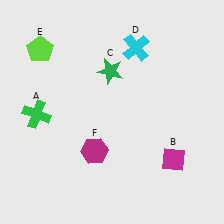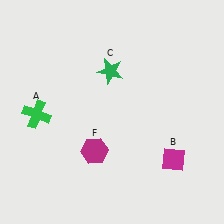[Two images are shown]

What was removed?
The cyan cross (D), the lime pentagon (E) were removed in Image 2.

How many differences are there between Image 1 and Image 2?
There are 2 differences between the two images.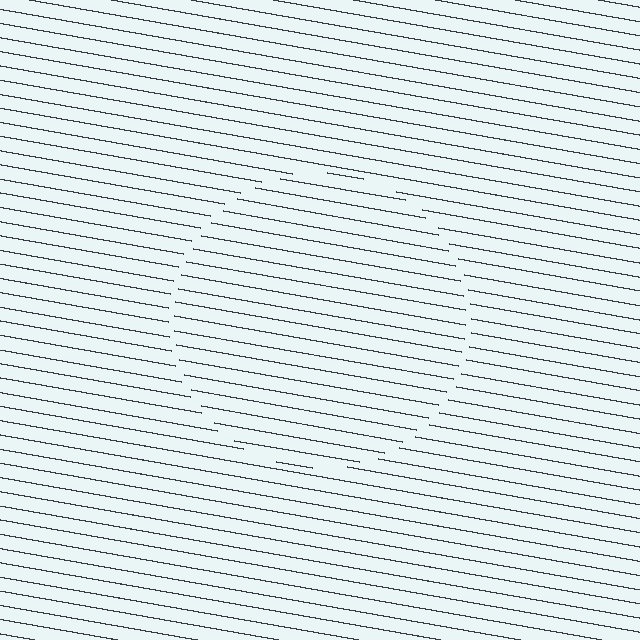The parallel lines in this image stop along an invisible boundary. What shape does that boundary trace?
An illusory circle. The interior of the shape contains the same grating, shifted by half a period — the contour is defined by the phase discontinuity where line-ends from the inner and outer gratings abut.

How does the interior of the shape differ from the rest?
The interior of the shape contains the same grating, shifted by half a period — the contour is defined by the phase discontinuity where line-ends from the inner and outer gratings abut.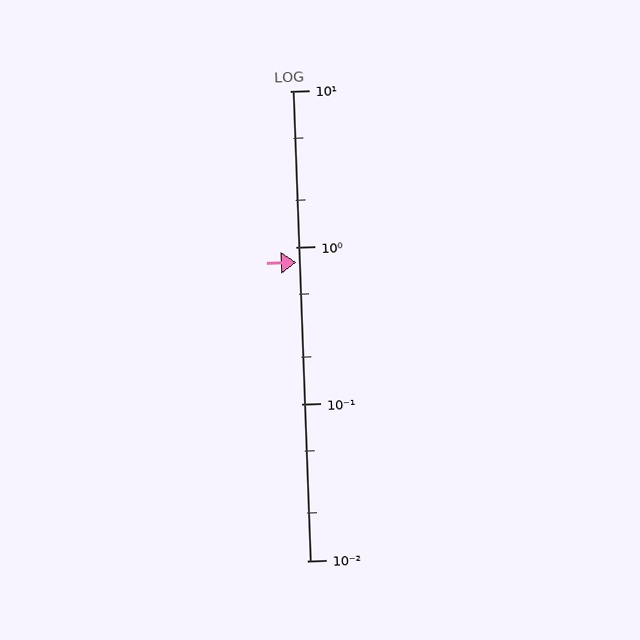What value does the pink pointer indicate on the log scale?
The pointer indicates approximately 0.8.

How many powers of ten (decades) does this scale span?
The scale spans 3 decades, from 0.01 to 10.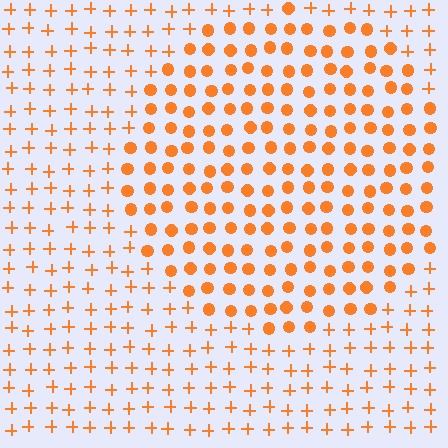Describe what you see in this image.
The image is filled with small orange elements arranged in a uniform grid. A circle-shaped region contains circles, while the surrounding area contains plus signs. The boundary is defined purely by the change in element shape.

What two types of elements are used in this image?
The image uses circles inside the circle region and plus signs outside it.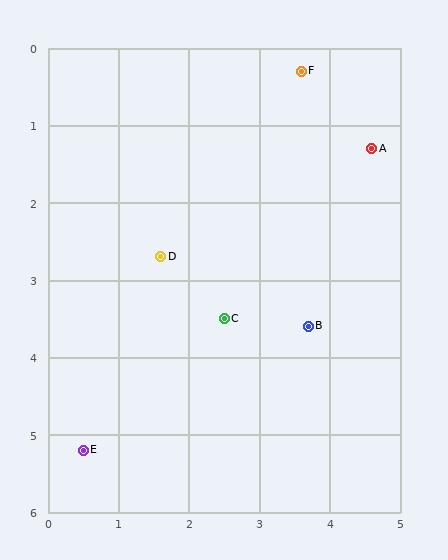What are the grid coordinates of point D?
Point D is at approximately (1.6, 2.7).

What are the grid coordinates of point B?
Point B is at approximately (3.7, 3.6).